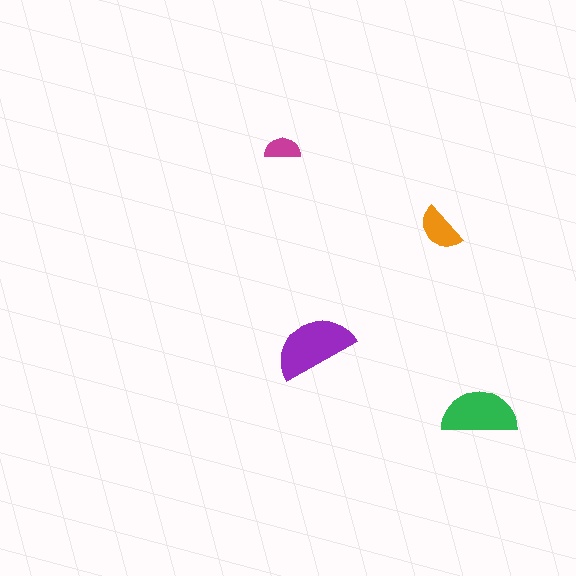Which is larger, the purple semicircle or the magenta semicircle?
The purple one.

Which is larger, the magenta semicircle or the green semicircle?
The green one.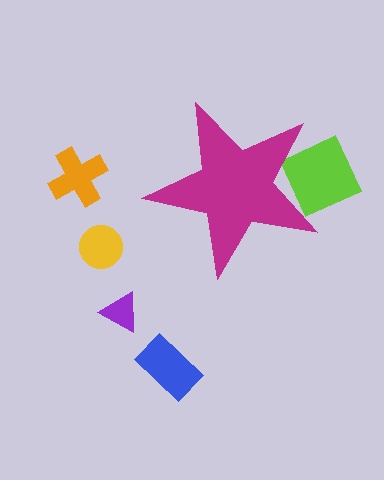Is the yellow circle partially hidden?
No, the yellow circle is fully visible.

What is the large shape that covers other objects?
A magenta star.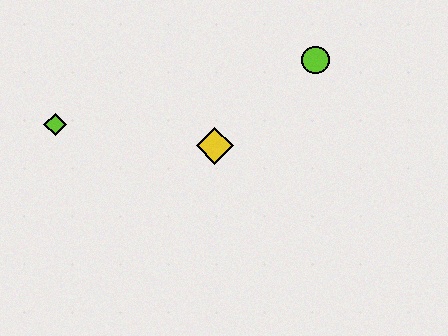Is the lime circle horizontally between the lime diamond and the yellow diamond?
No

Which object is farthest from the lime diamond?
The lime circle is farthest from the lime diamond.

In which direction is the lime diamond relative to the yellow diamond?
The lime diamond is to the left of the yellow diamond.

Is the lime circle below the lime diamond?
No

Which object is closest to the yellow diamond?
The lime circle is closest to the yellow diamond.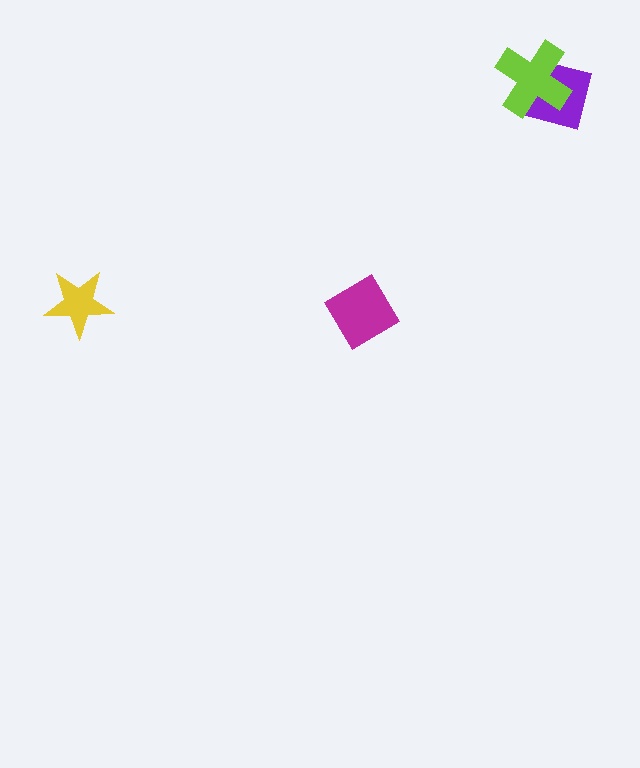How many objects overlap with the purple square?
1 object overlaps with the purple square.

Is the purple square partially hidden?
Yes, it is partially covered by another shape.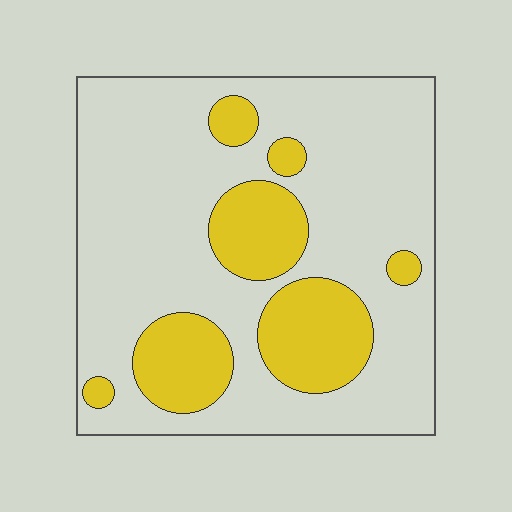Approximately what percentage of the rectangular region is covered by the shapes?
Approximately 25%.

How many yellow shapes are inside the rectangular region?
7.